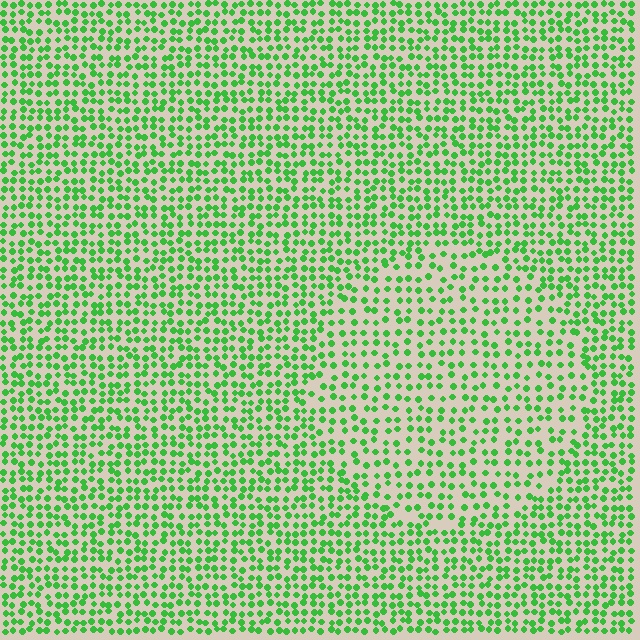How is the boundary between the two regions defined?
The boundary is defined by a change in element density (approximately 1.5x ratio). All elements are the same color, size, and shape.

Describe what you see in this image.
The image contains small green elements arranged at two different densities. A circle-shaped region is visible where the elements are less densely packed than the surrounding area.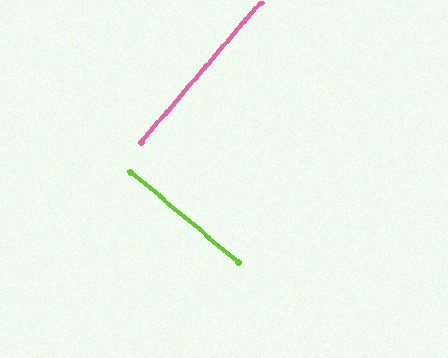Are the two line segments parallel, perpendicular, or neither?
Perpendicular — they meet at approximately 90°.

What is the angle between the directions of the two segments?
Approximately 90 degrees.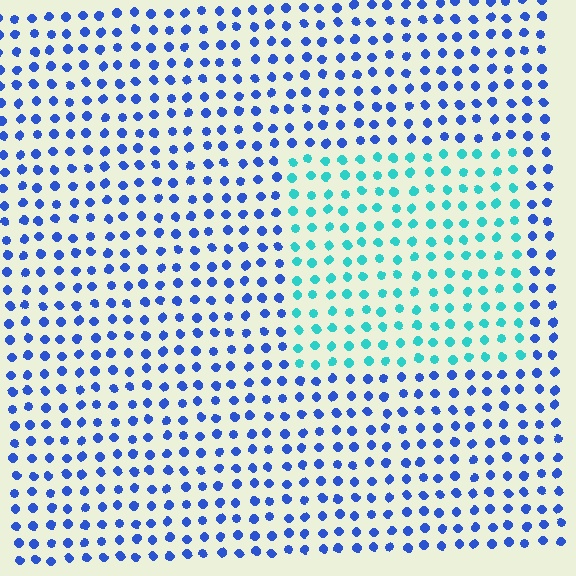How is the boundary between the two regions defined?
The boundary is defined purely by a slight shift in hue (about 48 degrees). Spacing, size, and orientation are identical on both sides.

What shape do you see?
I see a rectangle.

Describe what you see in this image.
The image is filled with small blue elements in a uniform arrangement. A rectangle-shaped region is visible where the elements are tinted to a slightly different hue, forming a subtle color boundary.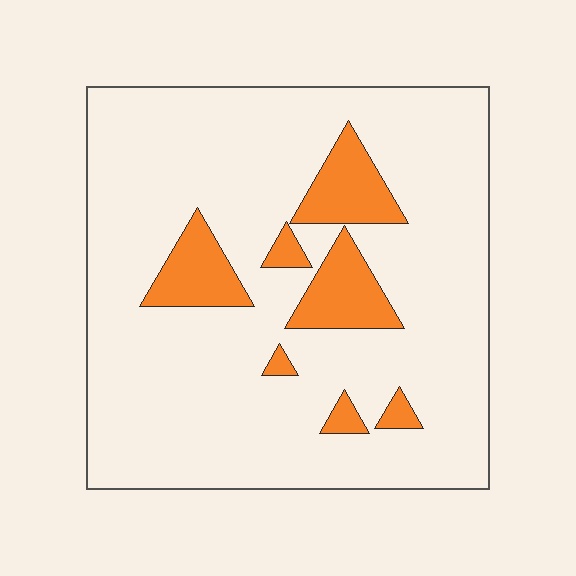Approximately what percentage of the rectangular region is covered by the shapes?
Approximately 15%.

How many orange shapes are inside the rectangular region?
7.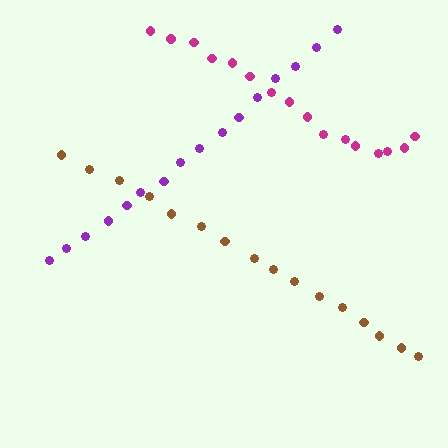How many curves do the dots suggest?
There are 3 distinct paths.